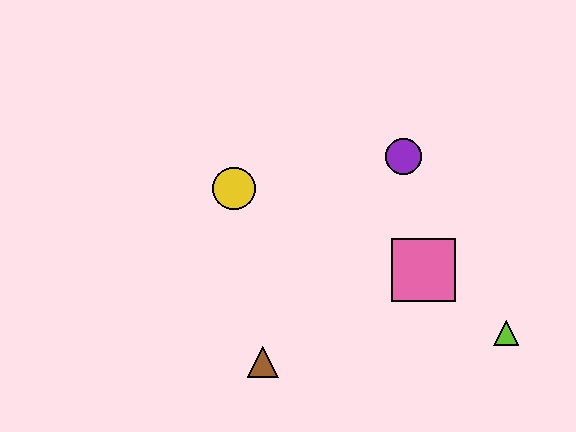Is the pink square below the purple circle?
Yes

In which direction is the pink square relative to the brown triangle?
The pink square is to the right of the brown triangle.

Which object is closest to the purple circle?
The pink square is closest to the purple circle.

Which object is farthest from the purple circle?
The brown triangle is farthest from the purple circle.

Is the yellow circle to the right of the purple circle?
No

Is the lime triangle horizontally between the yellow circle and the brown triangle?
No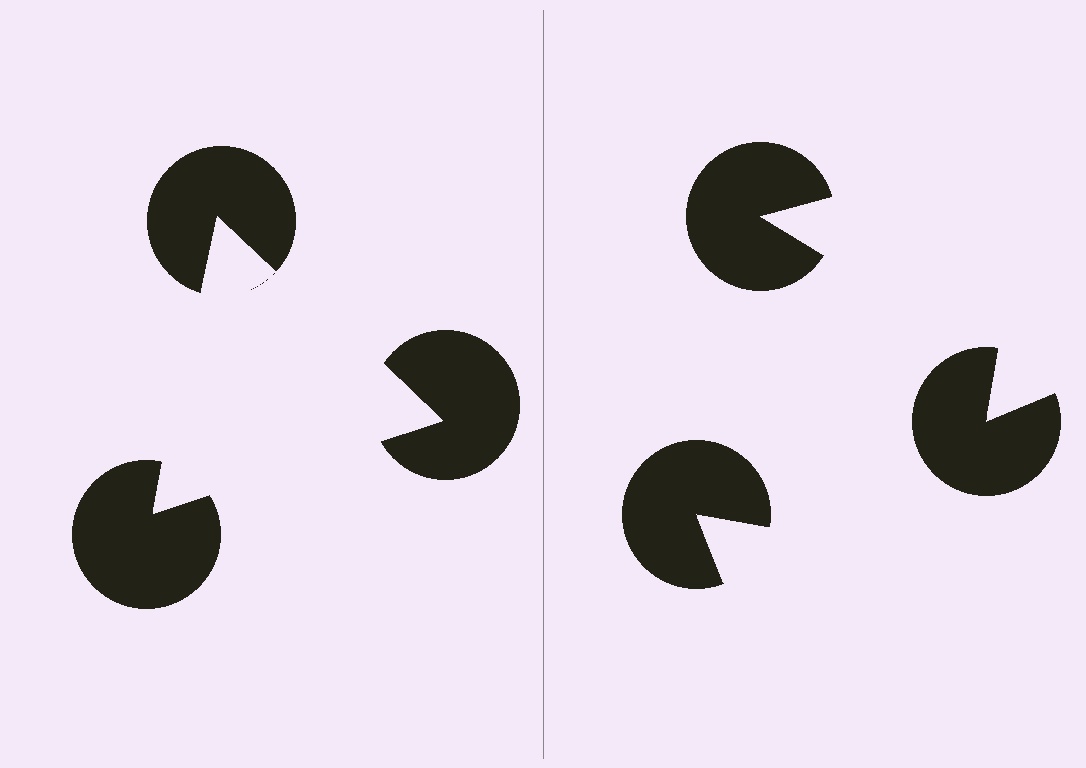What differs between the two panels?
The pac-man discs are positioned identically on both sides; only the wedge orientations differ. On the left they align to a triangle; on the right they are misaligned.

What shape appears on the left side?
An illusory triangle.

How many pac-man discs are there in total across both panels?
6 — 3 on each side.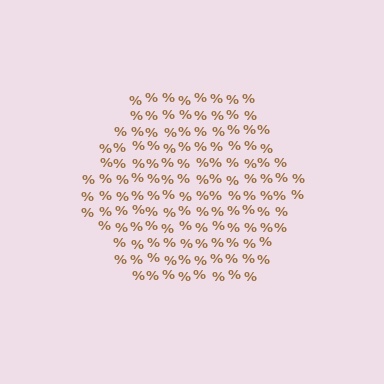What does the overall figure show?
The overall figure shows a hexagon.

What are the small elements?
The small elements are percent signs.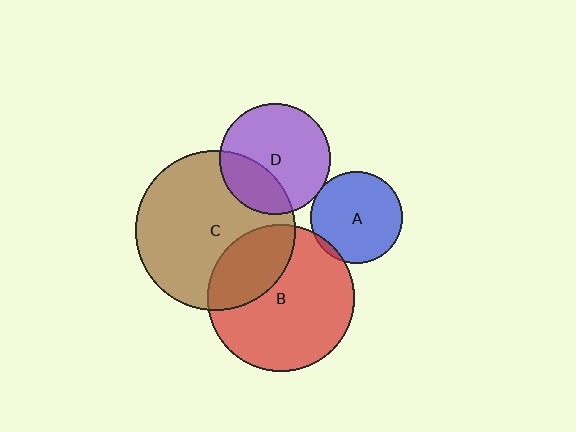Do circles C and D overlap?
Yes.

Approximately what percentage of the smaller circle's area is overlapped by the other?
Approximately 30%.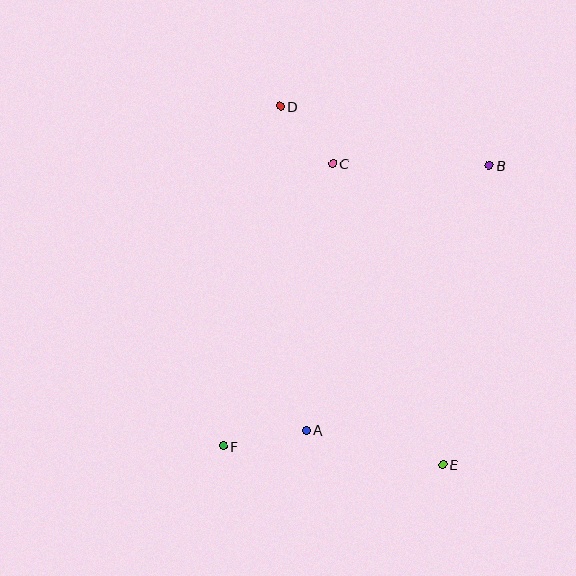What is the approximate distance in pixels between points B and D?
The distance between B and D is approximately 218 pixels.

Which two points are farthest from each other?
Points D and E are farthest from each other.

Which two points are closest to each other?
Points C and D are closest to each other.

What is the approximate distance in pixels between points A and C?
The distance between A and C is approximately 268 pixels.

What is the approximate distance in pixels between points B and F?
The distance between B and F is approximately 387 pixels.